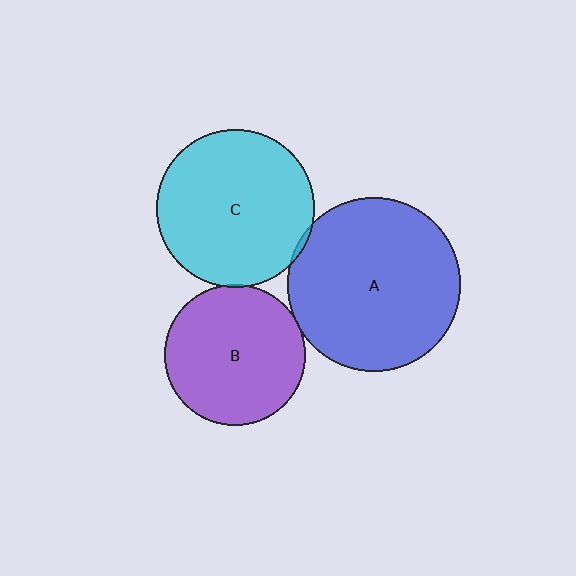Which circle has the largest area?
Circle A (blue).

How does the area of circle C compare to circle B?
Approximately 1.2 times.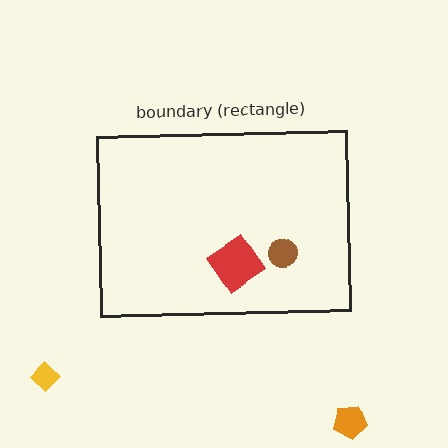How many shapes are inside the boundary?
2 inside, 2 outside.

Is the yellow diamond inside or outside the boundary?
Outside.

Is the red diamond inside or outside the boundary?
Inside.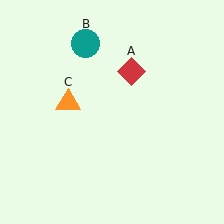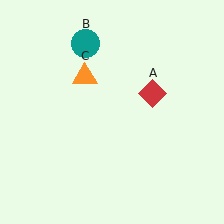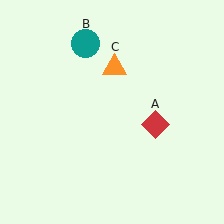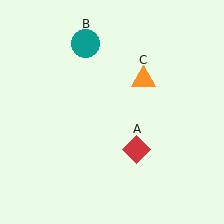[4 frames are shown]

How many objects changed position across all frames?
2 objects changed position: red diamond (object A), orange triangle (object C).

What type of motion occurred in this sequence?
The red diamond (object A), orange triangle (object C) rotated clockwise around the center of the scene.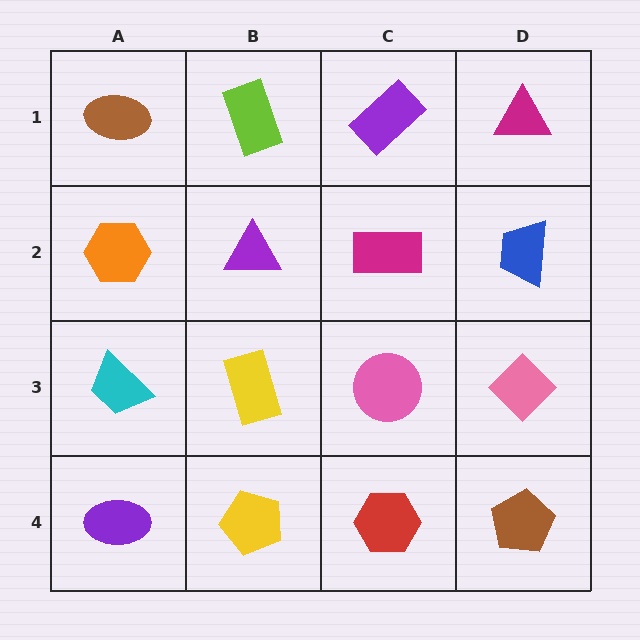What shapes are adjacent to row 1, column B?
A purple triangle (row 2, column B), a brown ellipse (row 1, column A), a purple rectangle (row 1, column C).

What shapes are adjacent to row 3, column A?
An orange hexagon (row 2, column A), a purple ellipse (row 4, column A), a yellow rectangle (row 3, column B).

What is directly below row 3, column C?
A red hexagon.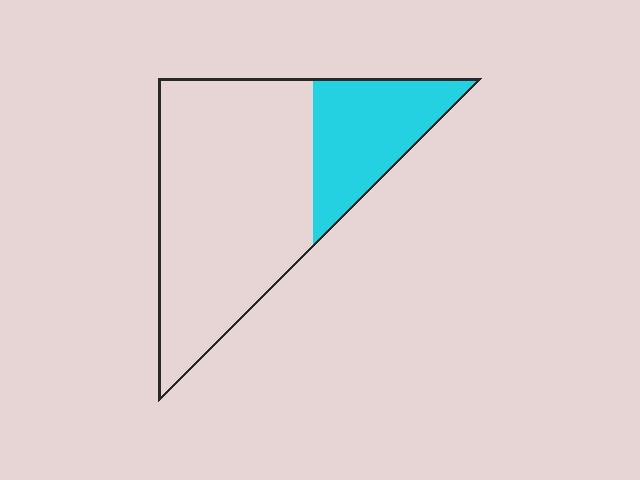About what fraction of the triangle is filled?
About one quarter (1/4).